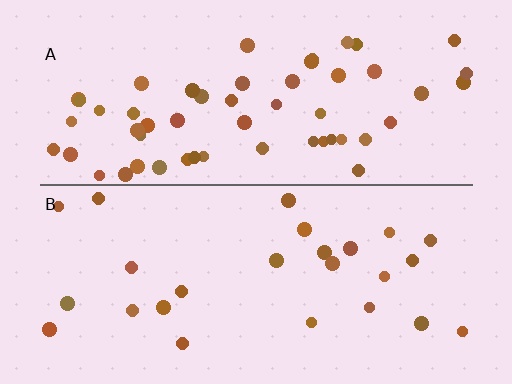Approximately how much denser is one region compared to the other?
Approximately 2.2× — region A over region B.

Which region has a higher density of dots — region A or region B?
A (the top).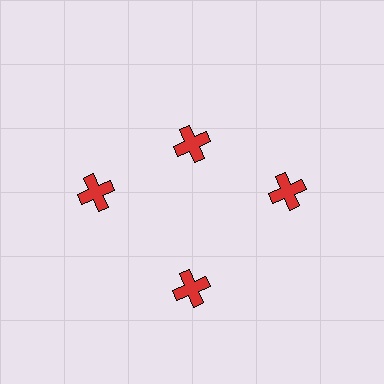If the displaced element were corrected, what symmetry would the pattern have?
It would have 4-fold rotational symmetry — the pattern would map onto itself every 90 degrees.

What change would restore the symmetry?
The symmetry would be restored by moving it outward, back onto the ring so that all 4 crosses sit at equal angles and equal distance from the center.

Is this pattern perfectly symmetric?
No. The 4 red crosses are arranged in a ring, but one element near the 12 o'clock position is pulled inward toward the center, breaking the 4-fold rotational symmetry.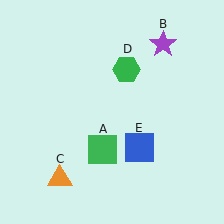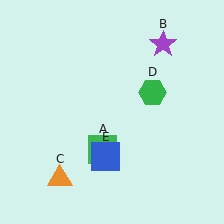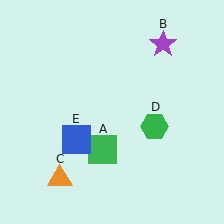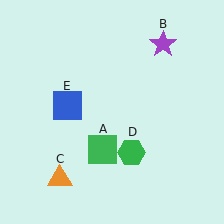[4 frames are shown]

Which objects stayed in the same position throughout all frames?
Green square (object A) and purple star (object B) and orange triangle (object C) remained stationary.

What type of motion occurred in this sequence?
The green hexagon (object D), blue square (object E) rotated clockwise around the center of the scene.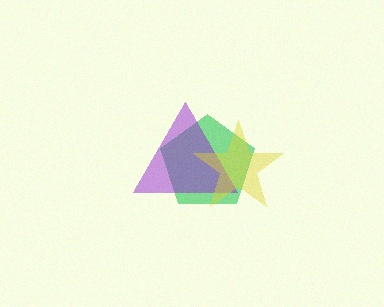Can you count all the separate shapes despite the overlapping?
Yes, there are 3 separate shapes.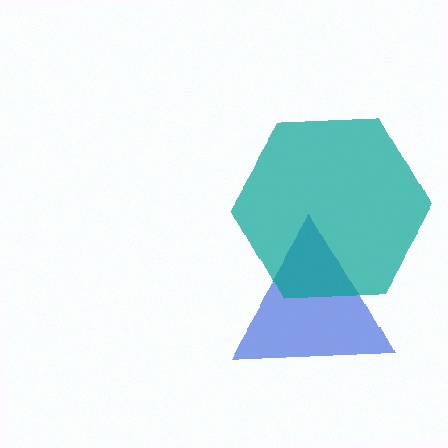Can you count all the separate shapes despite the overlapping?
Yes, there are 2 separate shapes.